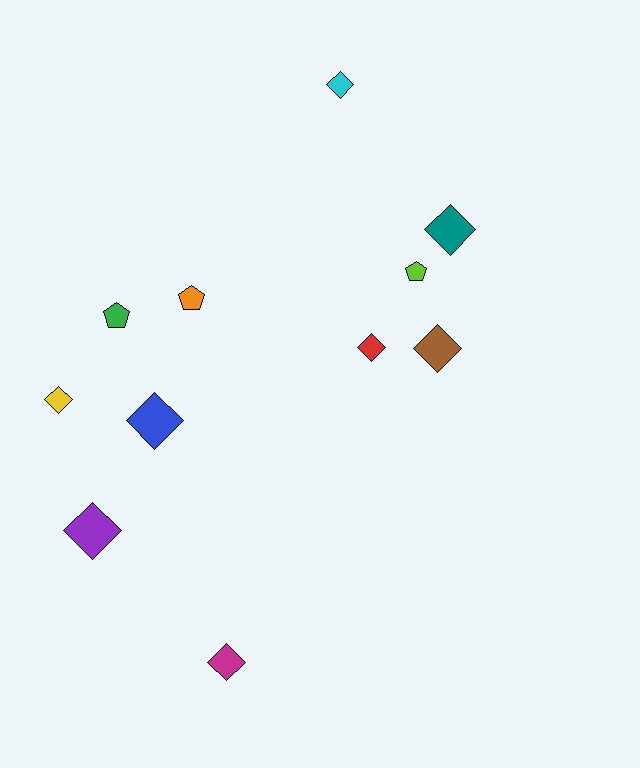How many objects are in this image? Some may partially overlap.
There are 11 objects.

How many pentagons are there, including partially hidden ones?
There are 3 pentagons.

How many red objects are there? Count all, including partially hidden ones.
There is 1 red object.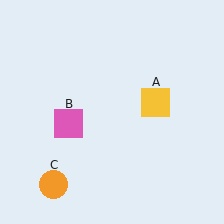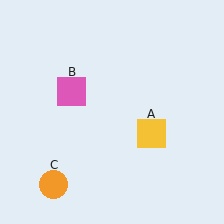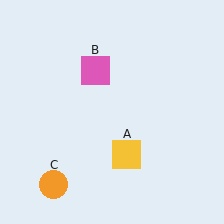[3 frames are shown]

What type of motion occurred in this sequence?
The yellow square (object A), pink square (object B) rotated clockwise around the center of the scene.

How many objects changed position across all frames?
2 objects changed position: yellow square (object A), pink square (object B).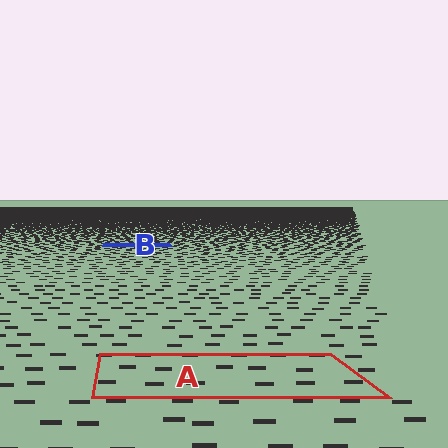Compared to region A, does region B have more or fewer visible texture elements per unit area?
Region B has more texture elements per unit area — they are packed more densely because it is farther away.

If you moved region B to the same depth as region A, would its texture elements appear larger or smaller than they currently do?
They would appear larger. At a closer depth, the same texture elements are projected at a bigger on-screen size.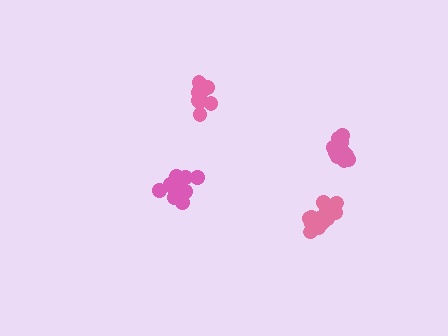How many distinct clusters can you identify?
There are 4 distinct clusters.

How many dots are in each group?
Group 1: 17 dots, Group 2: 11 dots, Group 3: 12 dots, Group 4: 17 dots (57 total).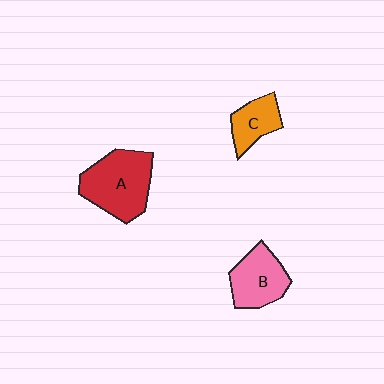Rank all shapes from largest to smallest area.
From largest to smallest: A (red), B (pink), C (orange).